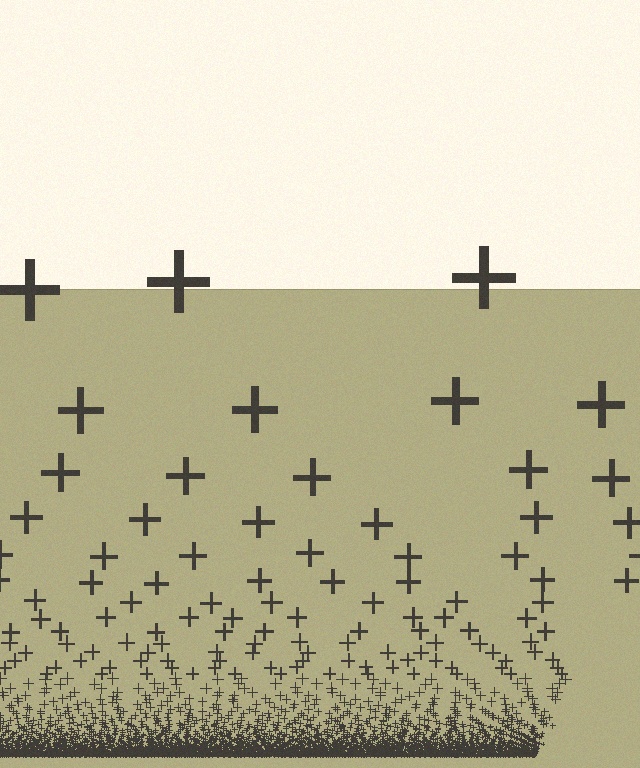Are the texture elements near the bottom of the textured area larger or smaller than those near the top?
Smaller. The gradient is inverted — elements near the bottom are smaller and denser.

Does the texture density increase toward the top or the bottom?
Density increases toward the bottom.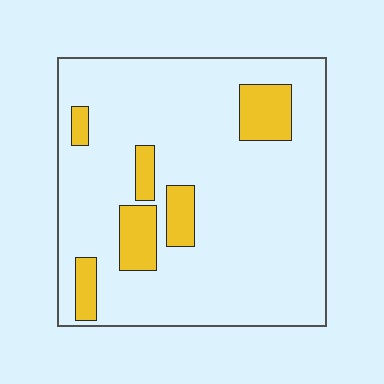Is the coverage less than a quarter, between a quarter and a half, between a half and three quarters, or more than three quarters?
Less than a quarter.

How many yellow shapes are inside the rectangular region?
6.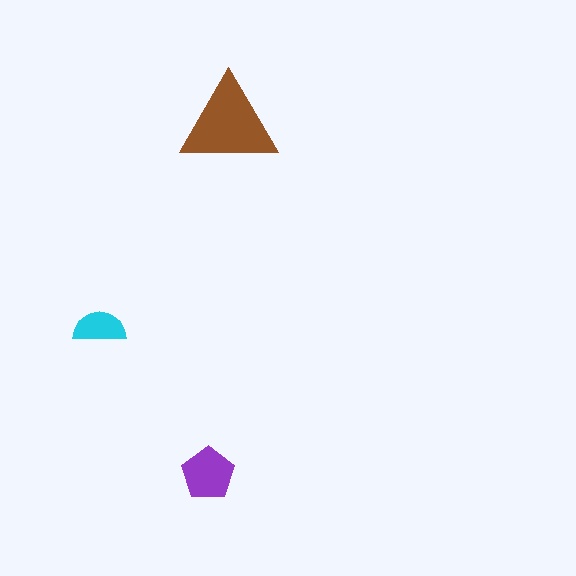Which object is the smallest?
The cyan semicircle.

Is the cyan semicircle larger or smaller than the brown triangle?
Smaller.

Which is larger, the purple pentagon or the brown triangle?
The brown triangle.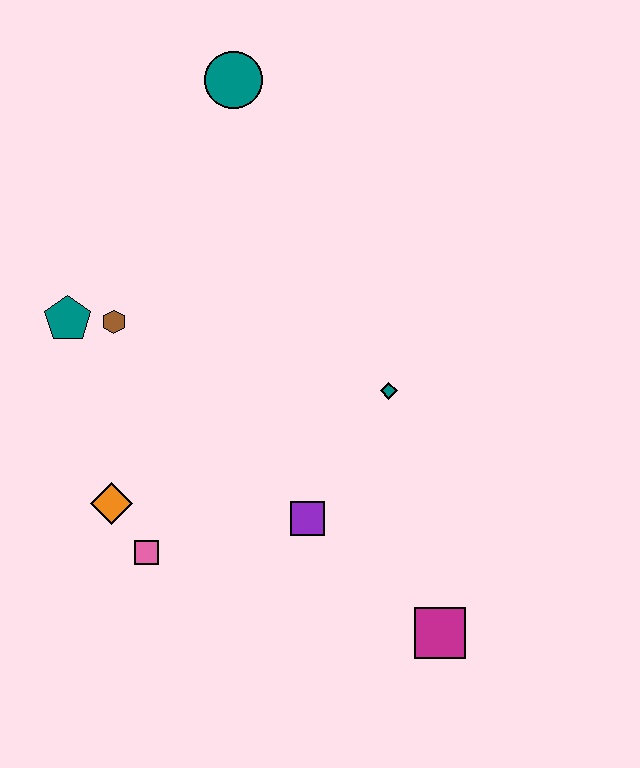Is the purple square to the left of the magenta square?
Yes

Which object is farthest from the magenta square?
The teal circle is farthest from the magenta square.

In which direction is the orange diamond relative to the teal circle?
The orange diamond is below the teal circle.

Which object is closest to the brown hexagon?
The teal pentagon is closest to the brown hexagon.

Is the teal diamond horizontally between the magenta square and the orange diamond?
Yes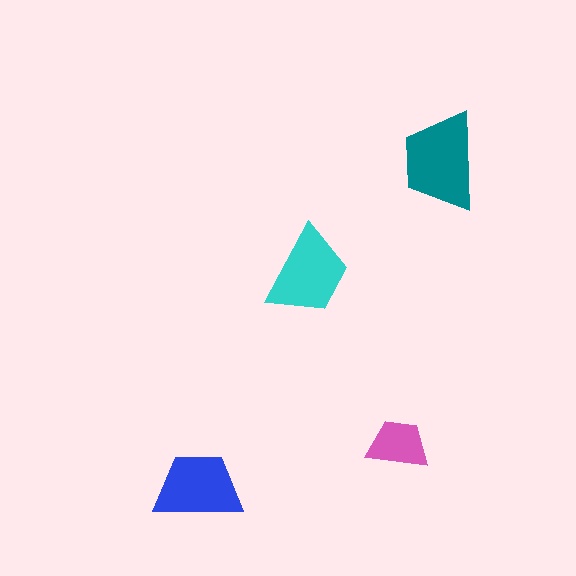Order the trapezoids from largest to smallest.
the teal one, the cyan one, the blue one, the pink one.